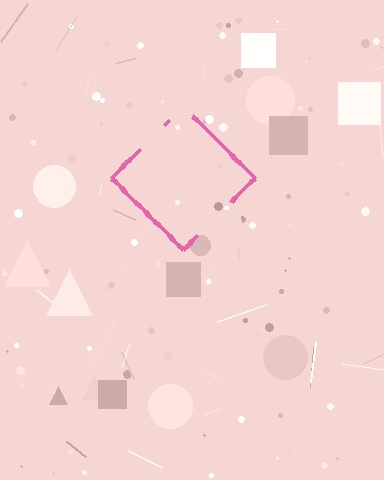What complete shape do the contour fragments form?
The contour fragments form a diamond.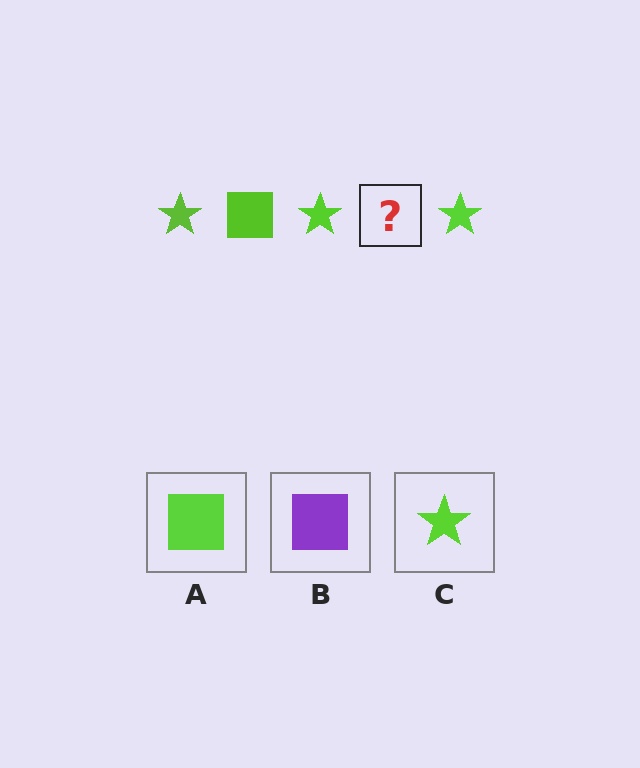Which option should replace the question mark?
Option A.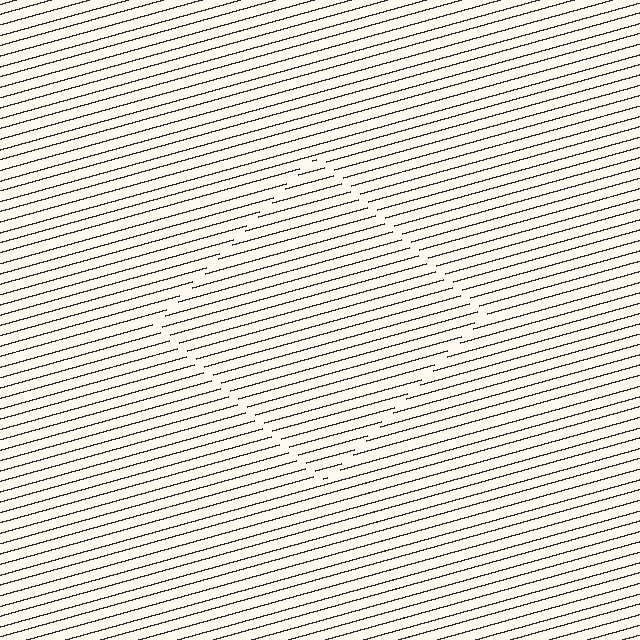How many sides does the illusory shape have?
4 sides — the line-ends trace a square.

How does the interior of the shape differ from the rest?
The interior of the shape contains the same grating, shifted by half a period — the contour is defined by the phase discontinuity where line-ends from the inner and outer gratings abut.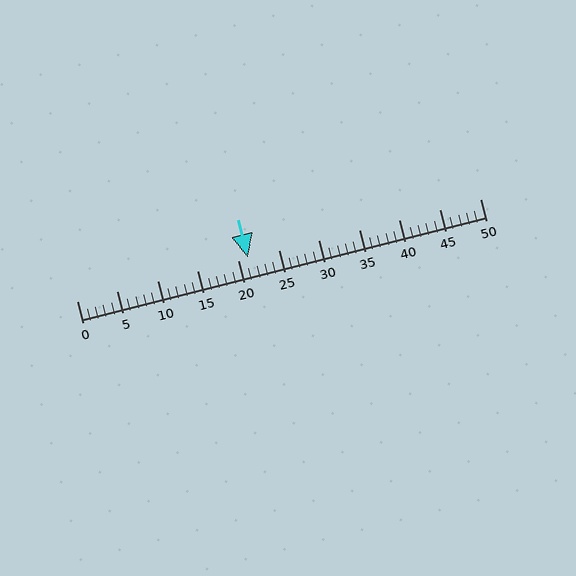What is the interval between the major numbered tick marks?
The major tick marks are spaced 5 units apart.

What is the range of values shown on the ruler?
The ruler shows values from 0 to 50.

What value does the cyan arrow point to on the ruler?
The cyan arrow points to approximately 21.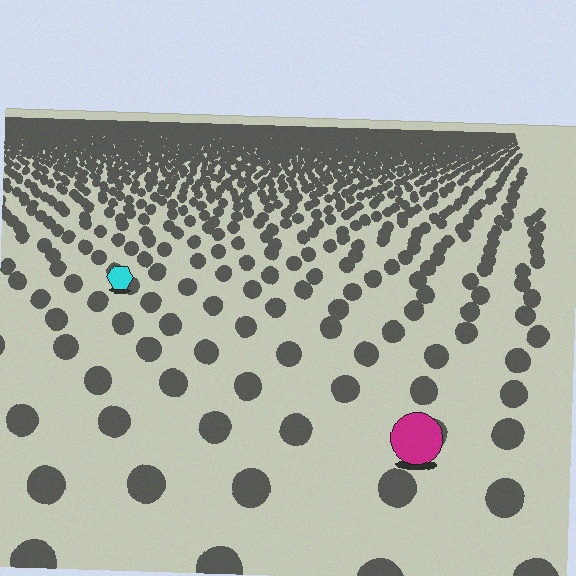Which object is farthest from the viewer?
The cyan hexagon is farthest from the viewer. It appears smaller and the ground texture around it is denser.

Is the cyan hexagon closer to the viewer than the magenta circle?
No. The magenta circle is closer — you can tell from the texture gradient: the ground texture is coarser near it.